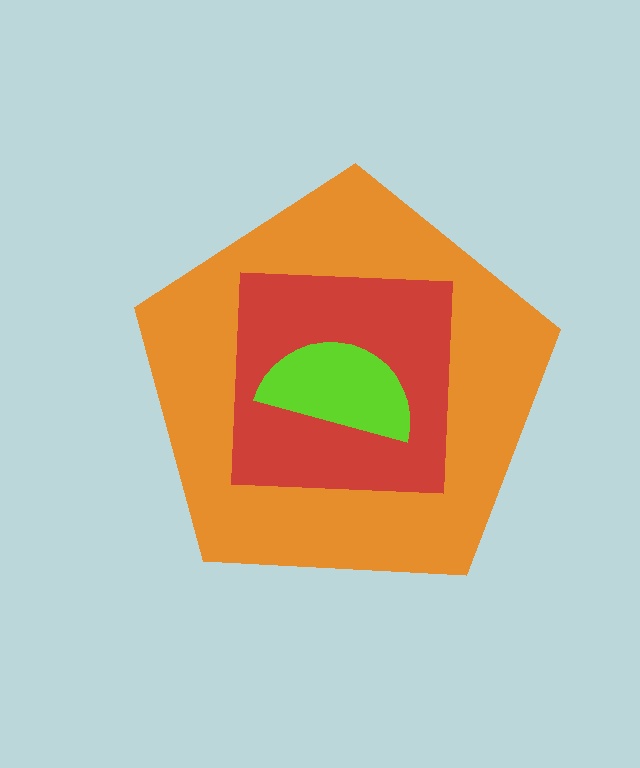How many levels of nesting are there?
3.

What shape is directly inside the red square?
The lime semicircle.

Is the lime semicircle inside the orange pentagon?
Yes.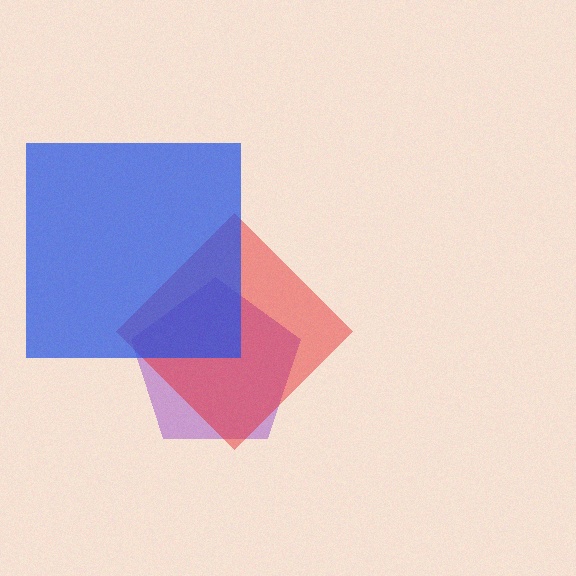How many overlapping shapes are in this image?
There are 3 overlapping shapes in the image.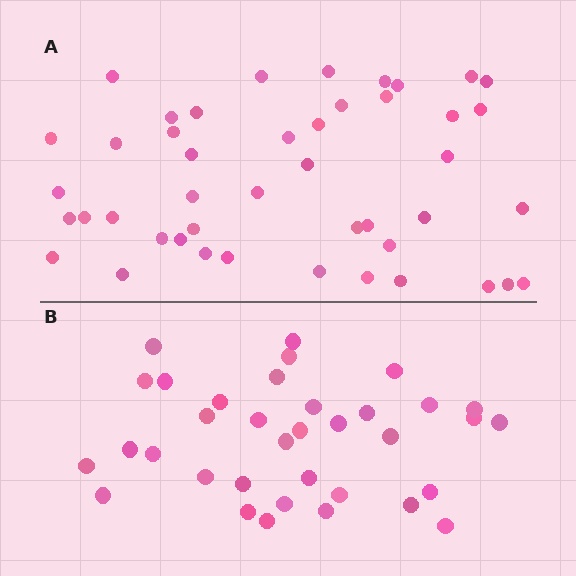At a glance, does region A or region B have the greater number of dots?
Region A (the top region) has more dots.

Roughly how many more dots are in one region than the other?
Region A has roughly 10 or so more dots than region B.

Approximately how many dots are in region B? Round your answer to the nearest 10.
About 40 dots. (The exact count is 35, which rounds to 40.)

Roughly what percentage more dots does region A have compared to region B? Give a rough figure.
About 30% more.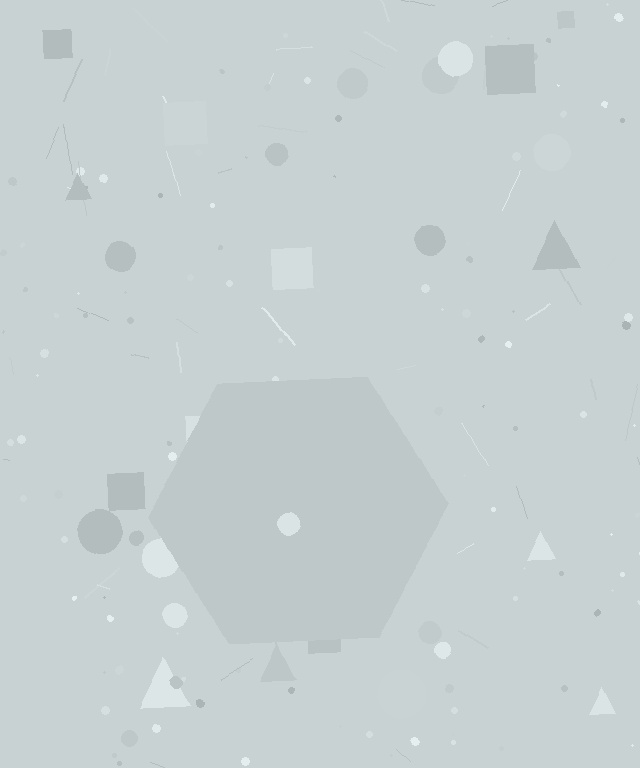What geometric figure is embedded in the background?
A hexagon is embedded in the background.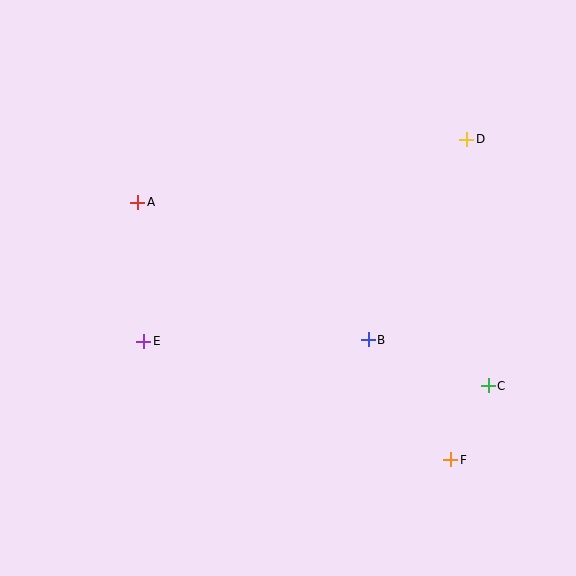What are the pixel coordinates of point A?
Point A is at (138, 202).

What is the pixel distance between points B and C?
The distance between B and C is 128 pixels.